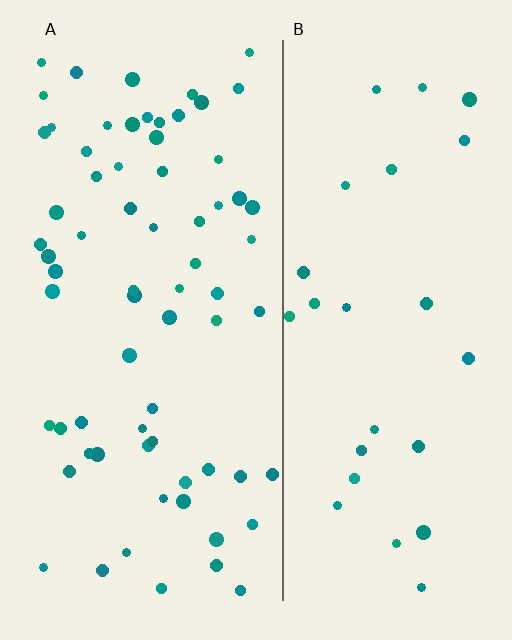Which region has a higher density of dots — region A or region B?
A (the left).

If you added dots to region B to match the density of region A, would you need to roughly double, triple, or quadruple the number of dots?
Approximately triple.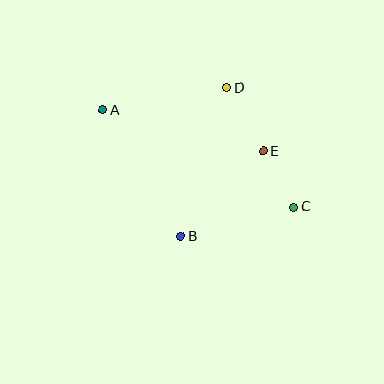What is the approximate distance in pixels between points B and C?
The distance between B and C is approximately 116 pixels.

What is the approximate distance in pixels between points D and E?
The distance between D and E is approximately 73 pixels.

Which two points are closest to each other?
Points C and E are closest to each other.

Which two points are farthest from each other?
Points A and C are farthest from each other.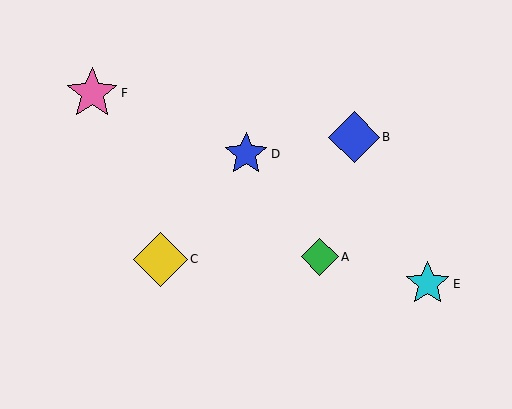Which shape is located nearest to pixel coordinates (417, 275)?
The cyan star (labeled E) at (428, 284) is nearest to that location.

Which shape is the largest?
The yellow diamond (labeled C) is the largest.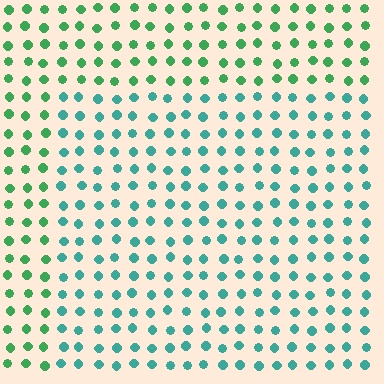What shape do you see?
I see a rectangle.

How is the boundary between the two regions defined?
The boundary is defined purely by a slight shift in hue (about 38 degrees). Spacing, size, and orientation are identical on both sides.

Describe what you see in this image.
The image is filled with small green elements in a uniform arrangement. A rectangle-shaped region is visible where the elements are tinted to a slightly different hue, forming a subtle color boundary.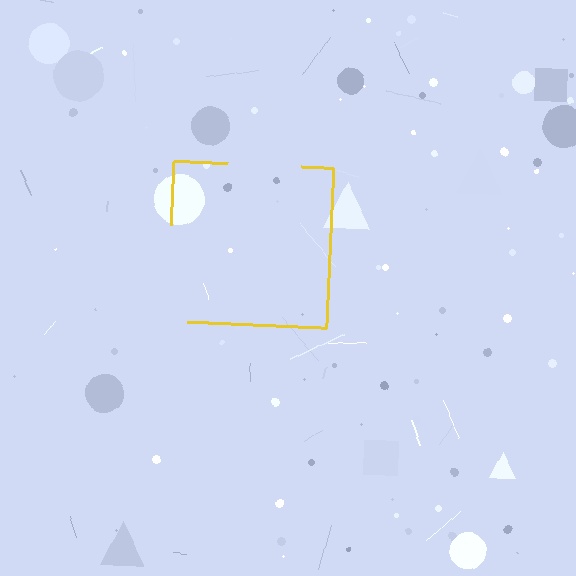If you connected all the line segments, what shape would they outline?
They would outline a square.